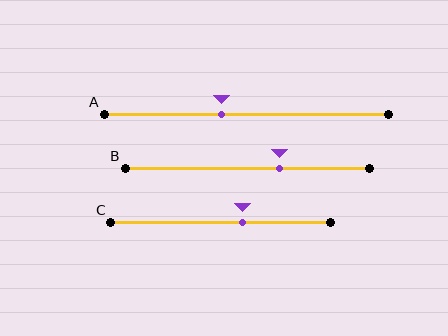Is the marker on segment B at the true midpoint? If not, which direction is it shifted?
No, the marker on segment B is shifted to the right by about 13% of the segment length.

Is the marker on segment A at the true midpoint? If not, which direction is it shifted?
No, the marker on segment A is shifted to the left by about 9% of the segment length.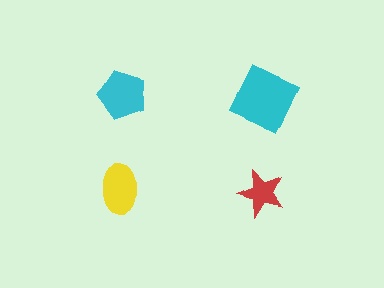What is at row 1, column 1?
A cyan pentagon.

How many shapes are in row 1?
2 shapes.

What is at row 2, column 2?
A red star.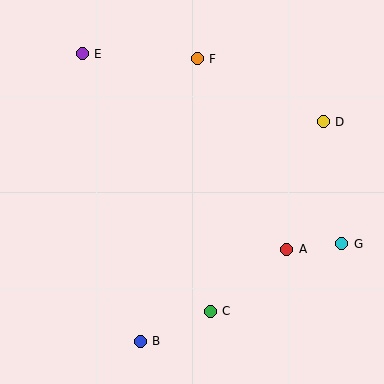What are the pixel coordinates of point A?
Point A is at (287, 249).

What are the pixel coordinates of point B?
Point B is at (140, 341).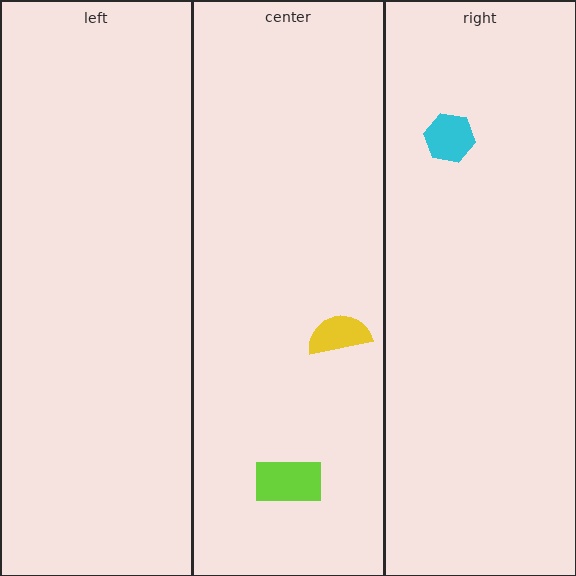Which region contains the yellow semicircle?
The center region.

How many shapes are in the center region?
2.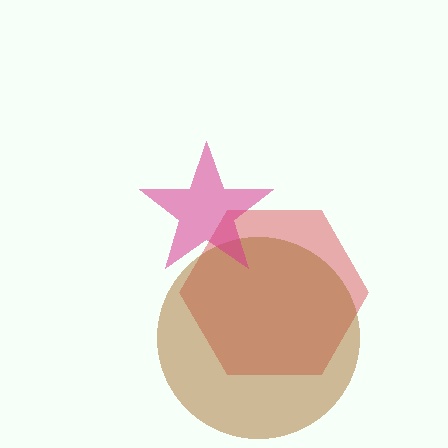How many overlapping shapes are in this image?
There are 3 overlapping shapes in the image.